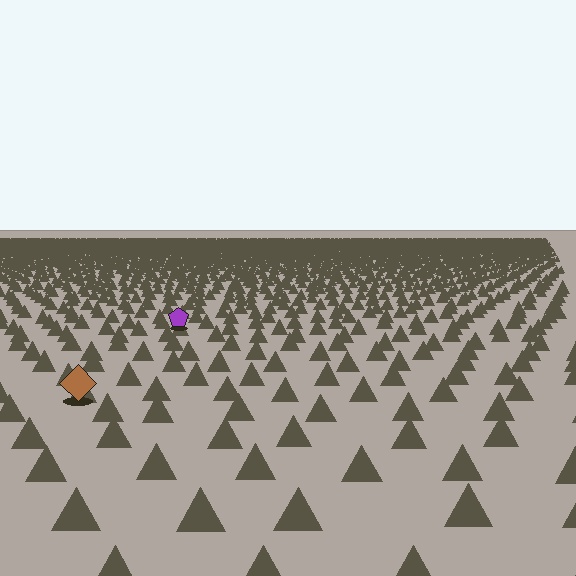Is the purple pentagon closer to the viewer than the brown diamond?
No. The brown diamond is closer — you can tell from the texture gradient: the ground texture is coarser near it.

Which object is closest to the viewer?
The brown diamond is closest. The texture marks near it are larger and more spread out.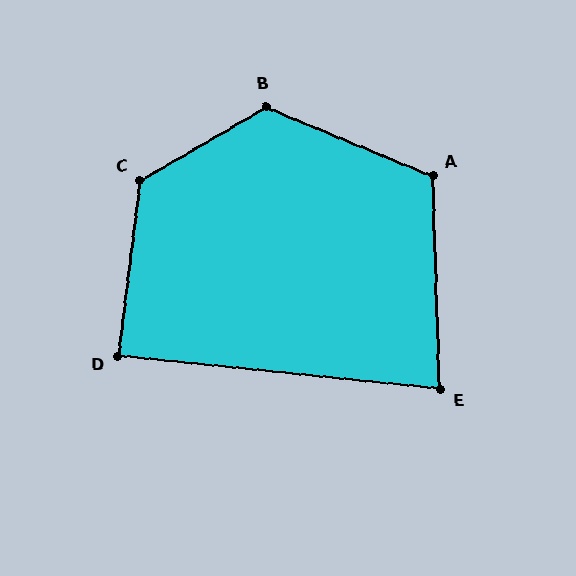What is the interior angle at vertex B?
Approximately 127 degrees (obtuse).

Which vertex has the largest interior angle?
C, at approximately 128 degrees.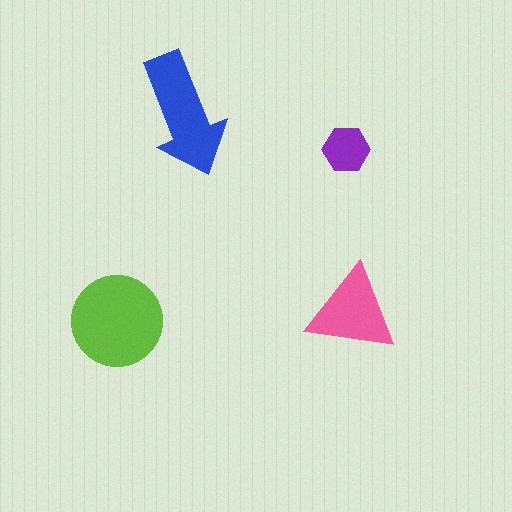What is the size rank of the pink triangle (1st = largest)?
3rd.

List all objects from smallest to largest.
The purple hexagon, the pink triangle, the blue arrow, the lime circle.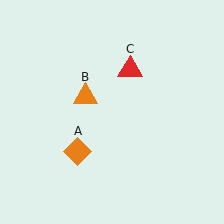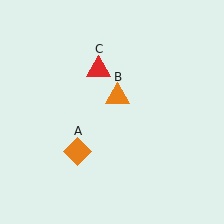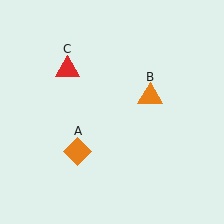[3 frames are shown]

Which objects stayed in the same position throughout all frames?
Orange diamond (object A) remained stationary.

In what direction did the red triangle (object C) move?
The red triangle (object C) moved left.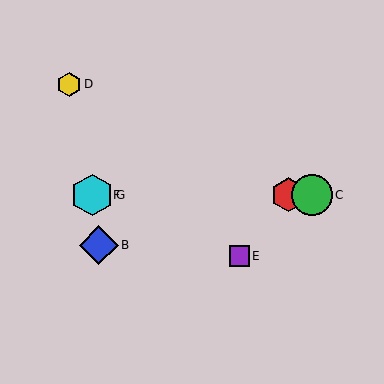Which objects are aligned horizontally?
Objects A, C, F, G are aligned horizontally.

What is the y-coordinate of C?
Object C is at y≈195.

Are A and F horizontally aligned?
Yes, both are at y≈195.